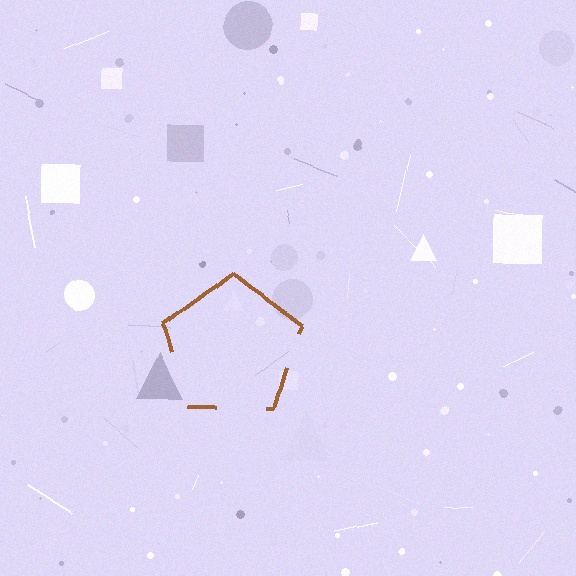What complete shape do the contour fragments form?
The contour fragments form a pentagon.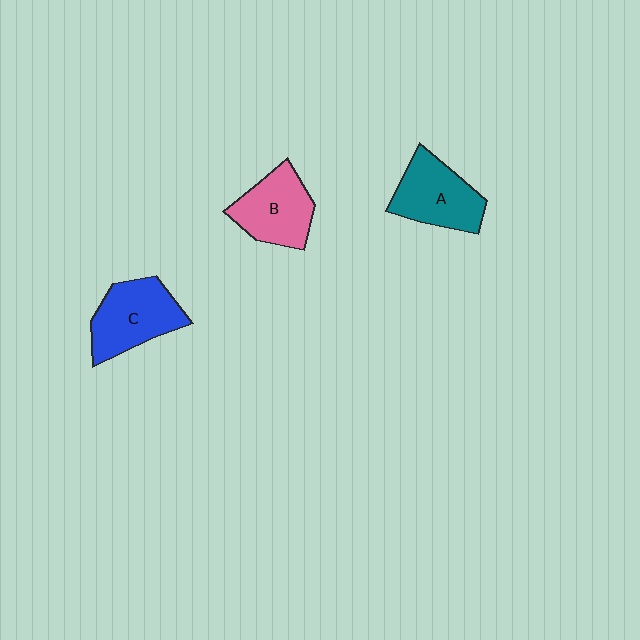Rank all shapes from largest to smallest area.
From largest to smallest: C (blue), A (teal), B (pink).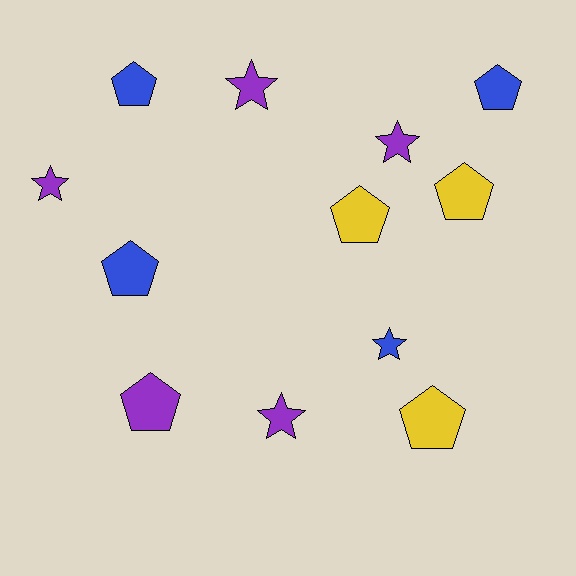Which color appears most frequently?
Purple, with 5 objects.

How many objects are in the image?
There are 12 objects.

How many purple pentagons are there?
There is 1 purple pentagon.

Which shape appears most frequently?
Pentagon, with 7 objects.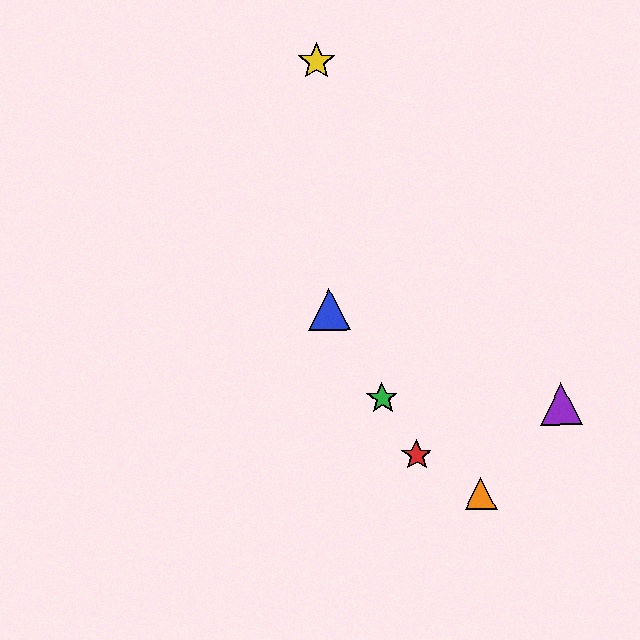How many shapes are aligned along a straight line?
3 shapes (the red star, the blue triangle, the green star) are aligned along a straight line.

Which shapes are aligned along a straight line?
The red star, the blue triangle, the green star are aligned along a straight line.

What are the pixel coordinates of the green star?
The green star is at (382, 398).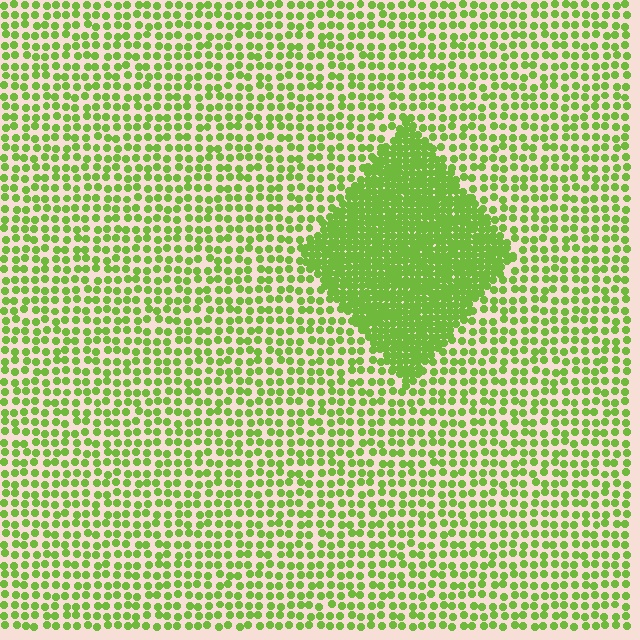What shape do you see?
I see a diamond.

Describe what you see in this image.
The image contains small lime elements arranged at two different densities. A diamond-shaped region is visible where the elements are more densely packed than the surrounding area.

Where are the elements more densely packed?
The elements are more densely packed inside the diamond boundary.